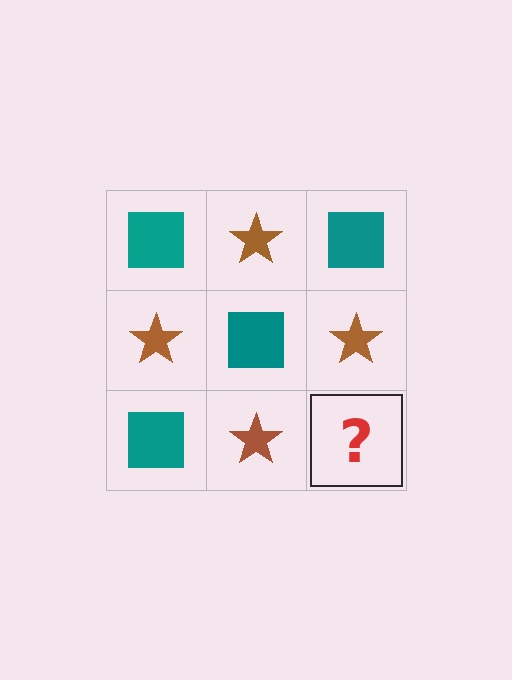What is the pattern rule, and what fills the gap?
The rule is that it alternates teal square and brown star in a checkerboard pattern. The gap should be filled with a teal square.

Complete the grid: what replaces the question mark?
The question mark should be replaced with a teal square.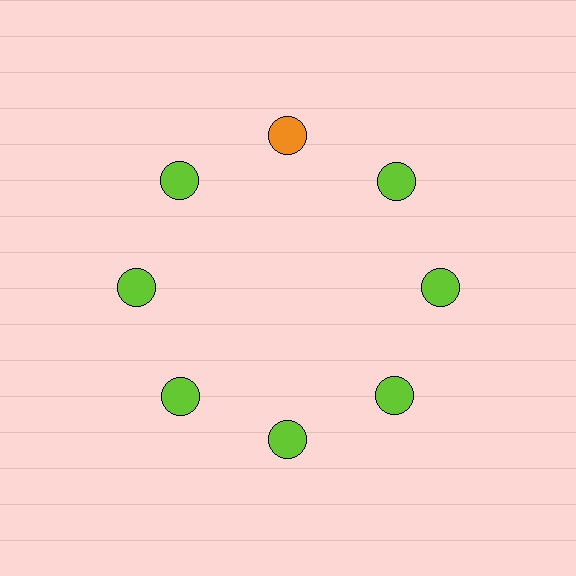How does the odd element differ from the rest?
It has a different color: orange instead of lime.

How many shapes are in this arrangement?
There are 8 shapes arranged in a ring pattern.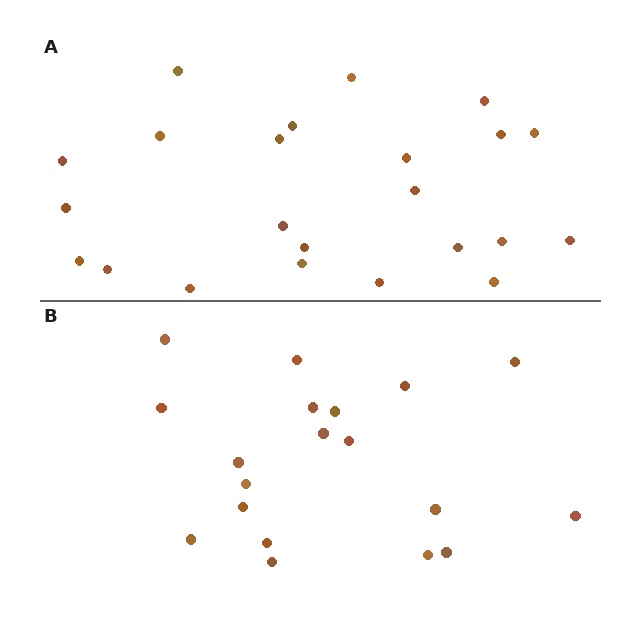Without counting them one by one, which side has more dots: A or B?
Region A (the top region) has more dots.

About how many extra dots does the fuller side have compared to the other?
Region A has about 4 more dots than region B.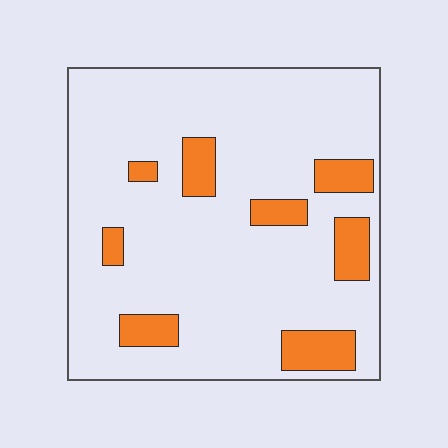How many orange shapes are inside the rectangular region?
8.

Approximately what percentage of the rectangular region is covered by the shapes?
Approximately 15%.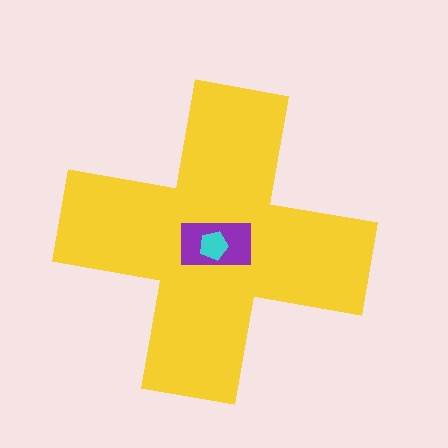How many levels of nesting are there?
3.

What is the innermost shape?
The cyan pentagon.